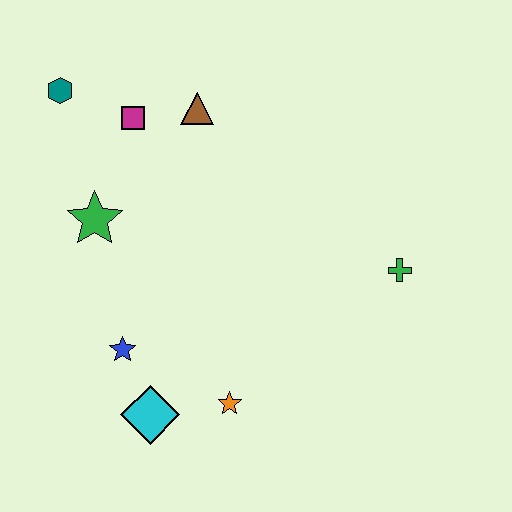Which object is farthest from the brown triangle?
The cyan diamond is farthest from the brown triangle.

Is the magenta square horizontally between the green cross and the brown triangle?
No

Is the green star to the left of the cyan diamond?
Yes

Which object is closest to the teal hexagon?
The magenta square is closest to the teal hexagon.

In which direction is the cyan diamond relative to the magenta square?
The cyan diamond is below the magenta square.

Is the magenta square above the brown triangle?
No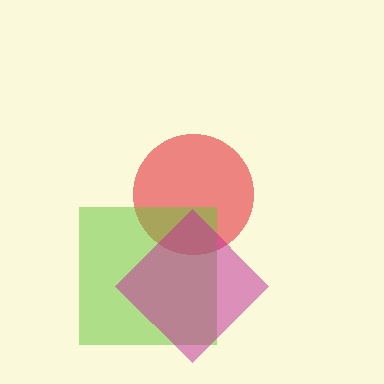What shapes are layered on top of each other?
The layered shapes are: a red circle, a lime square, a magenta diamond.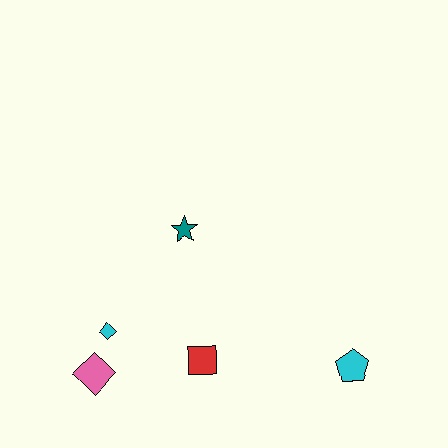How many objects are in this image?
There are 5 objects.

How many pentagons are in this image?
There is 1 pentagon.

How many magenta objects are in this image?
There are no magenta objects.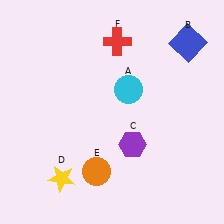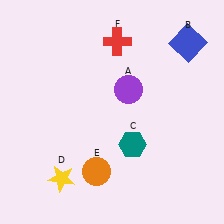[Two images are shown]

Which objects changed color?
A changed from cyan to purple. C changed from purple to teal.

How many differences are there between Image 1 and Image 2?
There are 2 differences between the two images.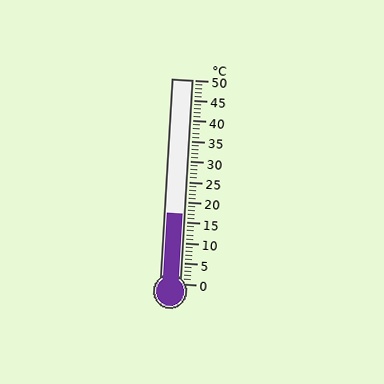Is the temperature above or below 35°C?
The temperature is below 35°C.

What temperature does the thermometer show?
The thermometer shows approximately 17°C.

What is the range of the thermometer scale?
The thermometer scale ranges from 0°C to 50°C.